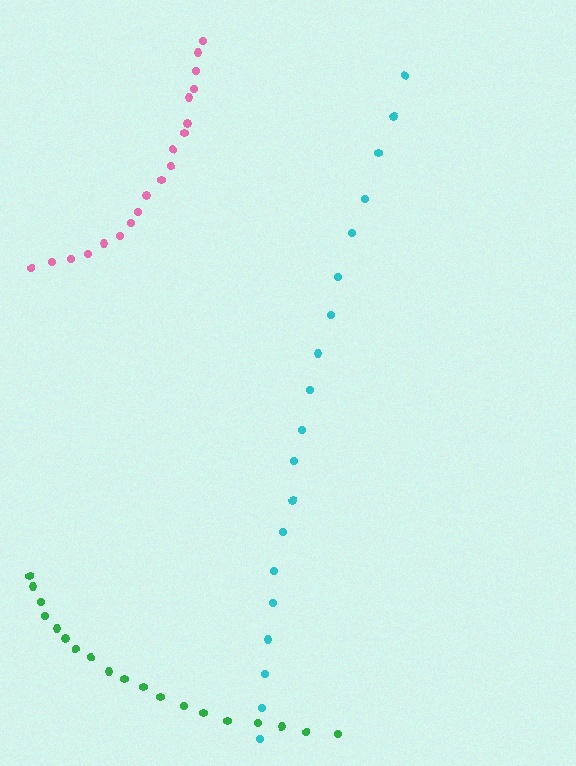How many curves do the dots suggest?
There are 3 distinct paths.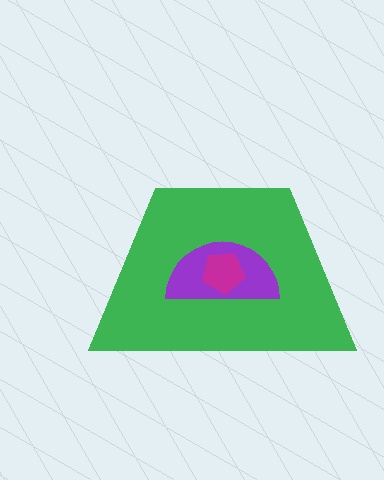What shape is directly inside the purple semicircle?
The magenta pentagon.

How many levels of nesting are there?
3.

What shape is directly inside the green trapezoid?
The purple semicircle.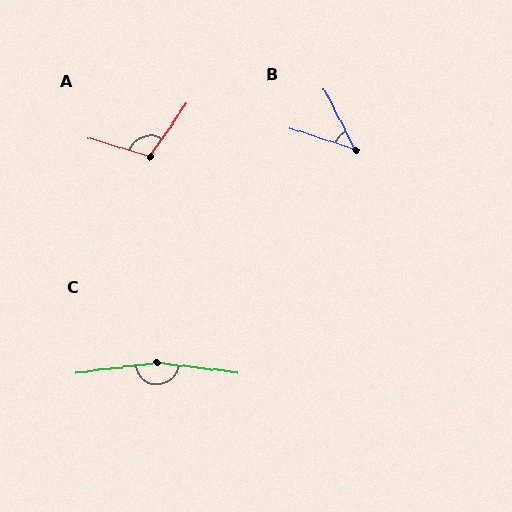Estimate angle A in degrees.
Approximately 109 degrees.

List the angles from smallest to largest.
B (45°), A (109°), C (166°).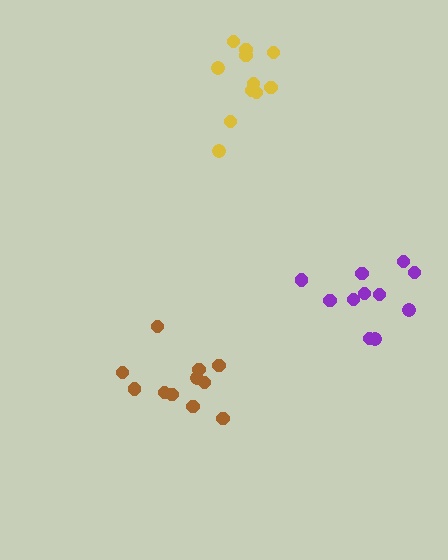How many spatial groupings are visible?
There are 3 spatial groupings.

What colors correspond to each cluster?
The clusters are colored: purple, yellow, brown.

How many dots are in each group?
Group 1: 11 dots, Group 2: 11 dots, Group 3: 11 dots (33 total).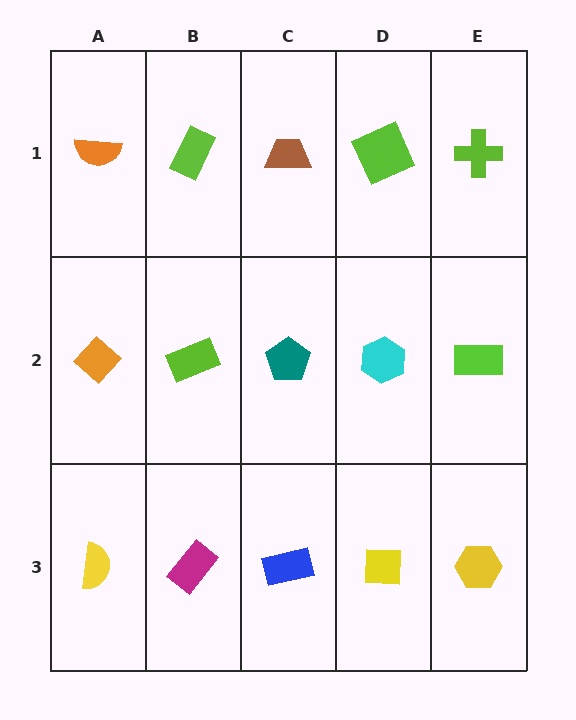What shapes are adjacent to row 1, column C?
A teal pentagon (row 2, column C), a lime rectangle (row 1, column B), a lime square (row 1, column D).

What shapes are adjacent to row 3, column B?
A lime rectangle (row 2, column B), a yellow semicircle (row 3, column A), a blue rectangle (row 3, column C).